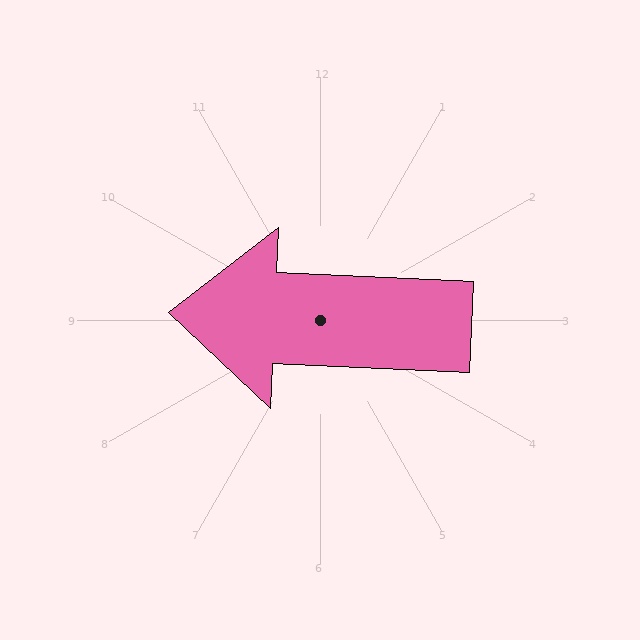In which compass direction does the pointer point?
West.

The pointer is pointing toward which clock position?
Roughly 9 o'clock.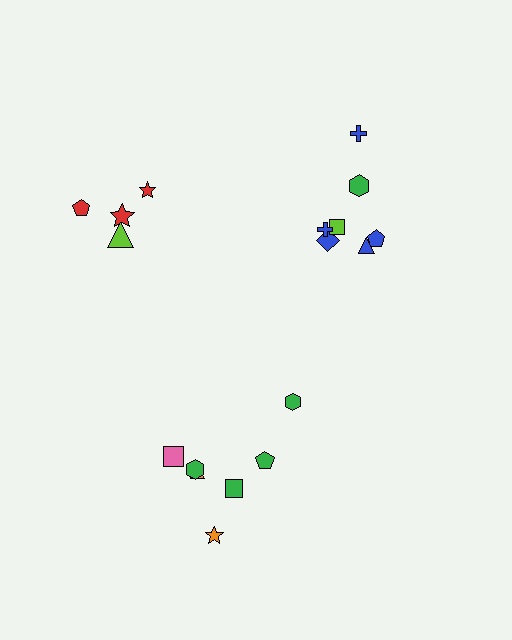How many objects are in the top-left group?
There are 4 objects.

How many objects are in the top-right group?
There are 7 objects.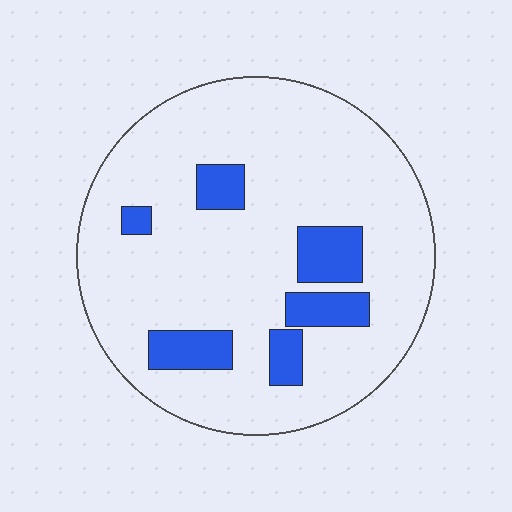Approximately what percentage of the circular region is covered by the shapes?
Approximately 15%.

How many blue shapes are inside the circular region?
6.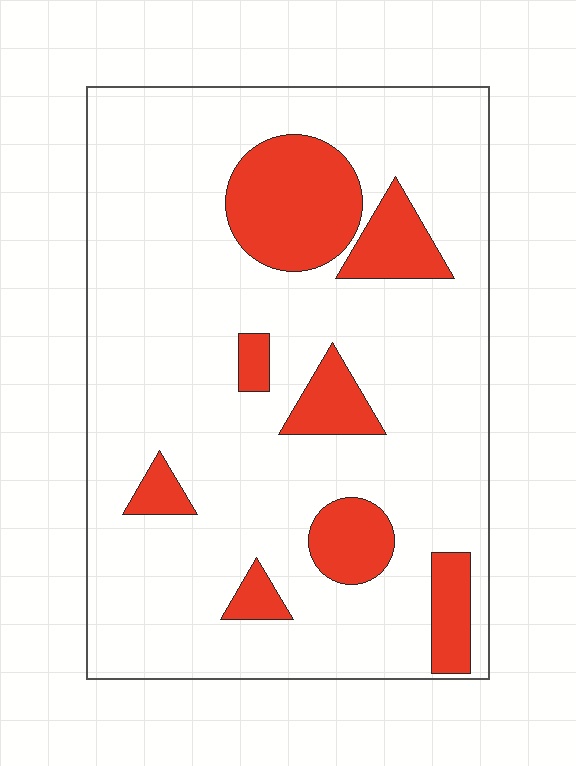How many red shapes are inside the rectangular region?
8.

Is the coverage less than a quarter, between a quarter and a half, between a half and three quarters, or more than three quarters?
Less than a quarter.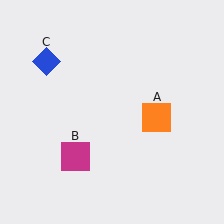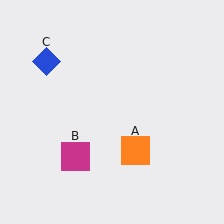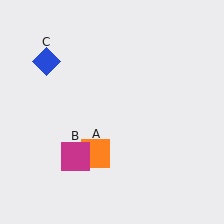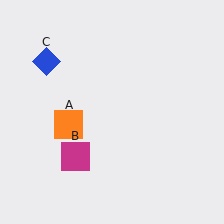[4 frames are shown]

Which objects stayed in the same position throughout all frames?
Magenta square (object B) and blue diamond (object C) remained stationary.